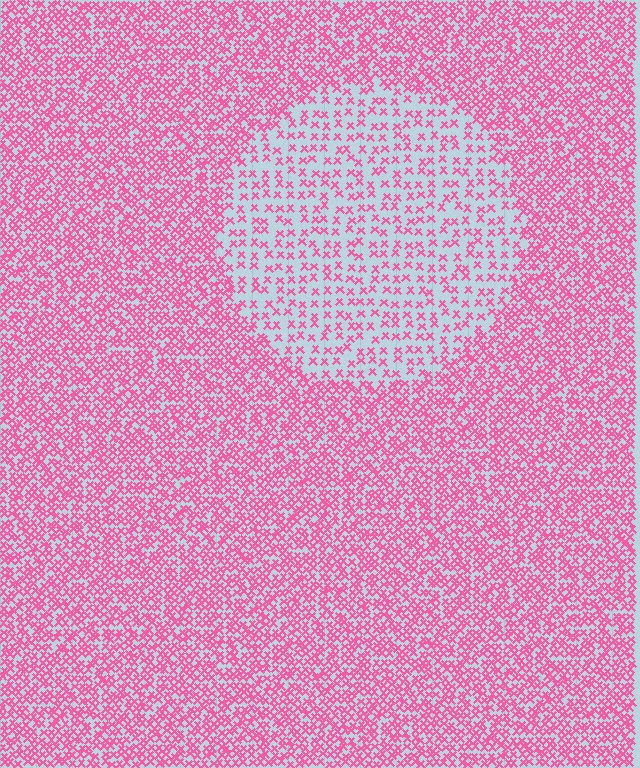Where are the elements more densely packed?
The elements are more densely packed outside the circle boundary.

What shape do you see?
I see a circle.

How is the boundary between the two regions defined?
The boundary is defined by a change in element density (approximately 2.3x ratio). All elements are the same color, size, and shape.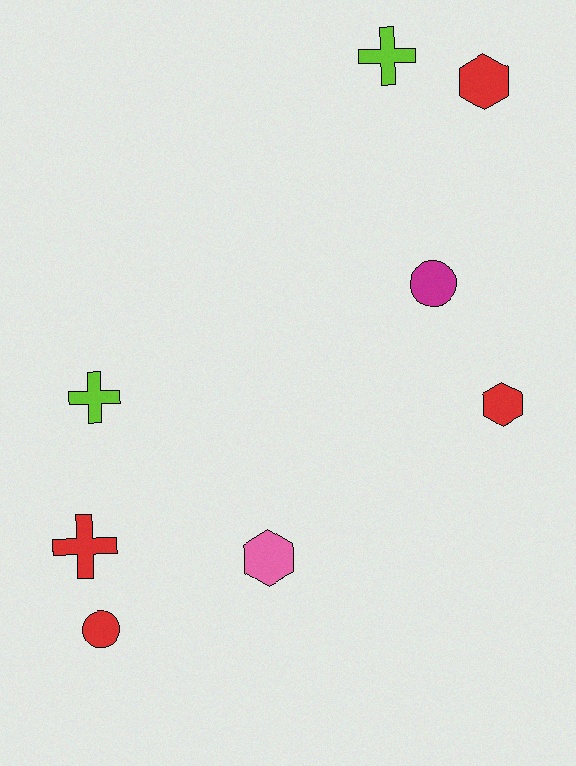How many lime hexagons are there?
There are no lime hexagons.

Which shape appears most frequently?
Hexagon, with 3 objects.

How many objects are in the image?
There are 8 objects.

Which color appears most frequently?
Red, with 4 objects.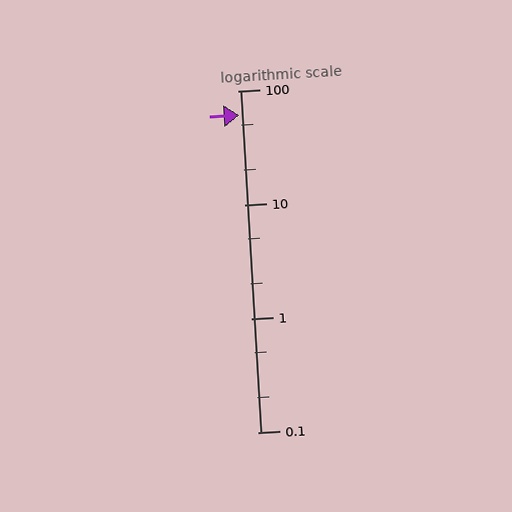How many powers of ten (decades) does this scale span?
The scale spans 3 decades, from 0.1 to 100.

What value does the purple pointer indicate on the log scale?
The pointer indicates approximately 61.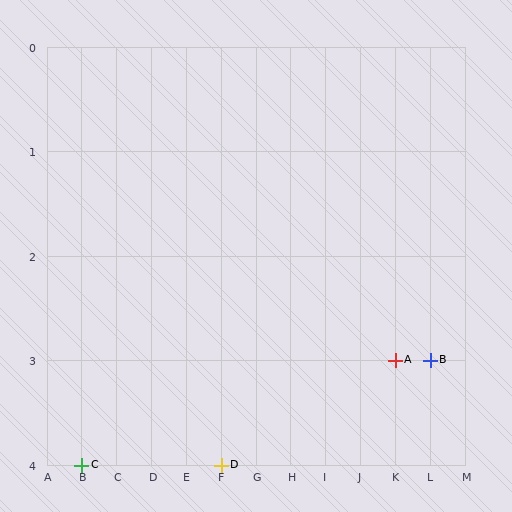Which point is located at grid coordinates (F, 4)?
Point D is at (F, 4).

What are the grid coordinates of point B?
Point B is at grid coordinates (L, 3).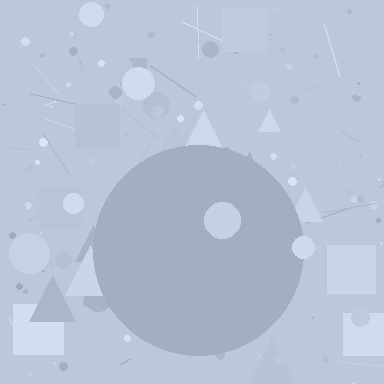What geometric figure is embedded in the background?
A circle is embedded in the background.